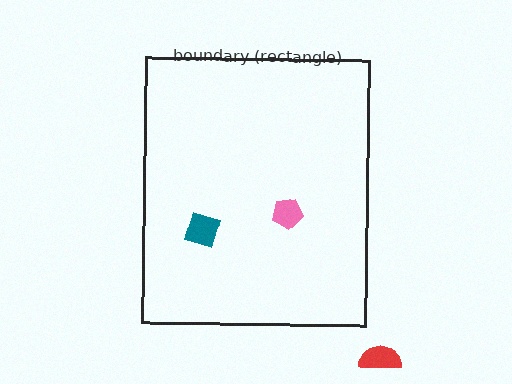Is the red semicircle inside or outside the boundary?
Outside.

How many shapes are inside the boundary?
2 inside, 1 outside.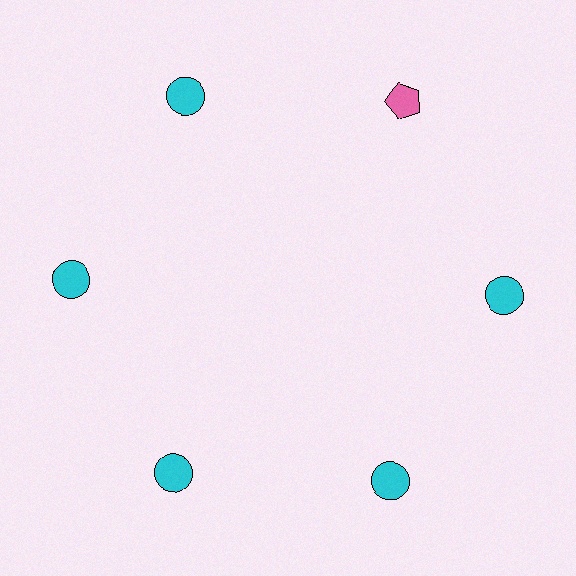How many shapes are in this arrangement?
There are 6 shapes arranged in a ring pattern.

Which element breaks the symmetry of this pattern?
The pink pentagon at roughly the 1 o'clock position breaks the symmetry. All other shapes are cyan circles.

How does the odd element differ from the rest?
It differs in both color (pink instead of cyan) and shape (pentagon instead of circle).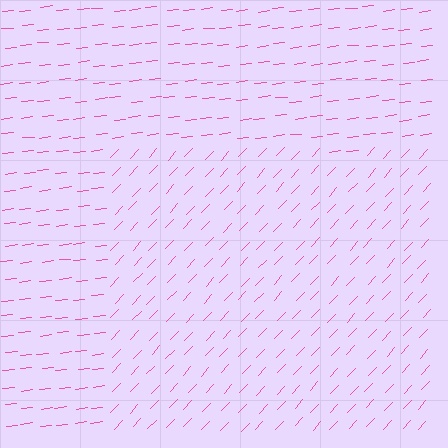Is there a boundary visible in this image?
Yes, there is a texture boundary formed by a change in line orientation.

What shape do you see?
I see a rectangle.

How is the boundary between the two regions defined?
The boundary is defined purely by a change in line orientation (approximately 40 degrees difference). All lines are the same color and thickness.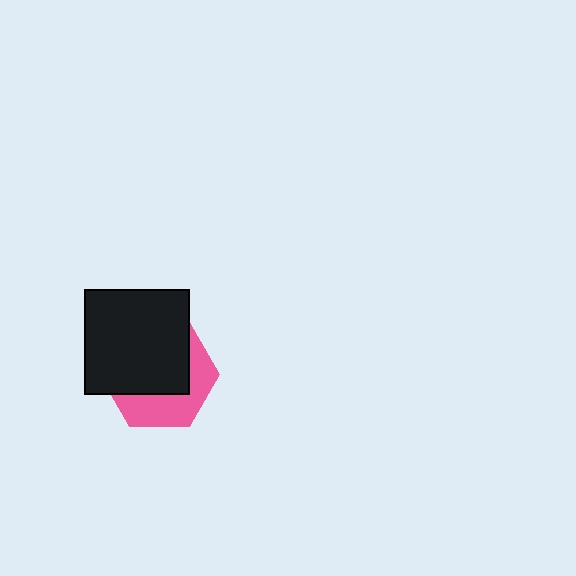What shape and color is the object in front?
The object in front is a black square.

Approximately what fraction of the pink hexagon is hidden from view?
Roughly 60% of the pink hexagon is hidden behind the black square.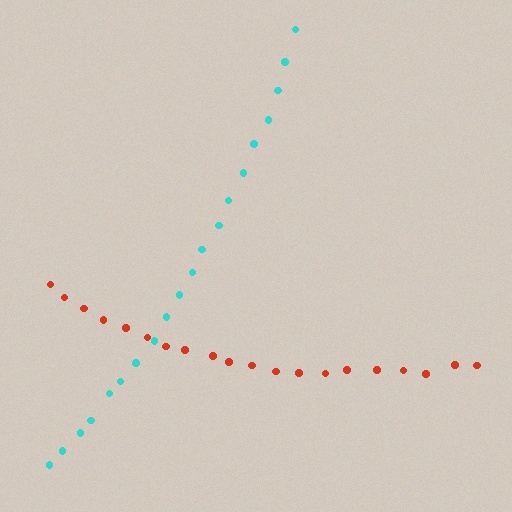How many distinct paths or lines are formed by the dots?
There are 2 distinct paths.